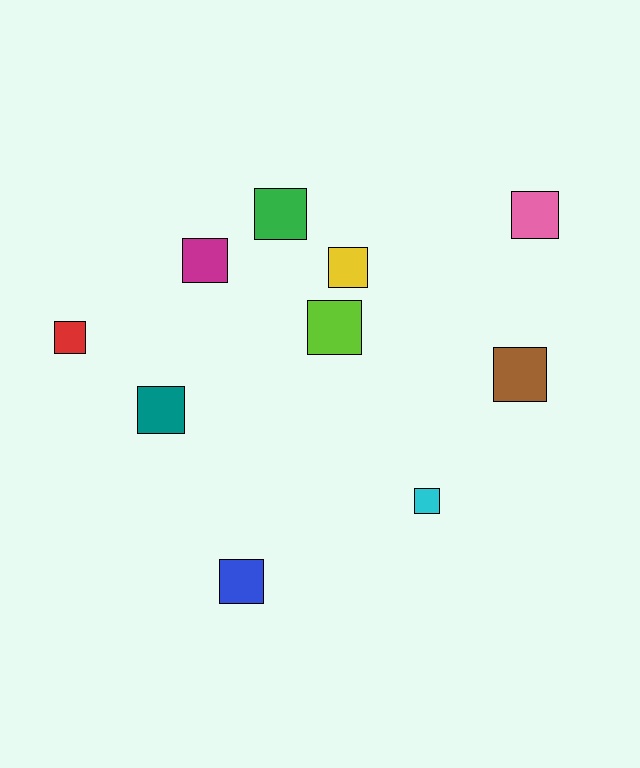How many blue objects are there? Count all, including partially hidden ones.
There is 1 blue object.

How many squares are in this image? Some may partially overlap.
There are 10 squares.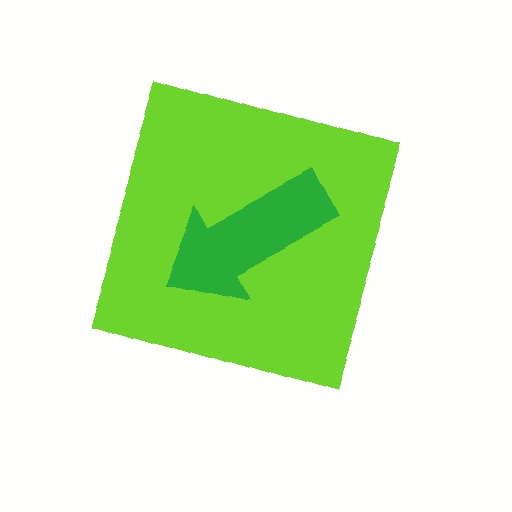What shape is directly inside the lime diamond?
The green arrow.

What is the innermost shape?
The green arrow.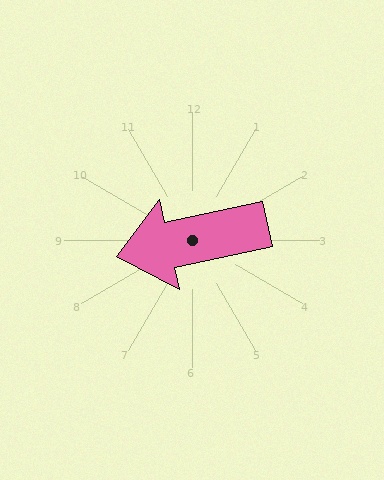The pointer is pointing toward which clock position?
Roughly 9 o'clock.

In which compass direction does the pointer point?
West.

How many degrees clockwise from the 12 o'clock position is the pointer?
Approximately 258 degrees.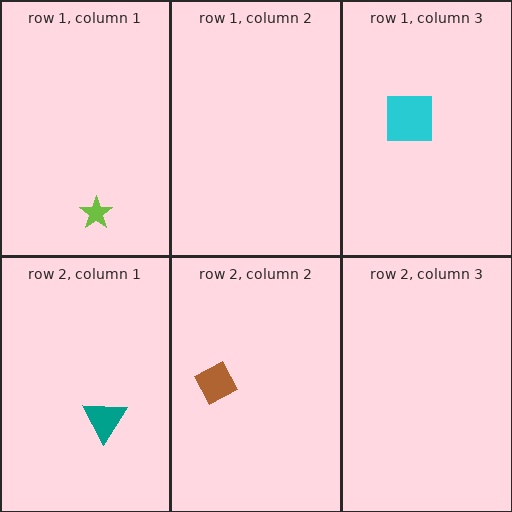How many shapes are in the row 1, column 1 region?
1.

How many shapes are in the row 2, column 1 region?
1.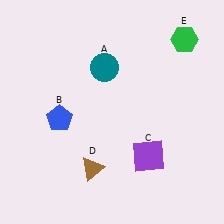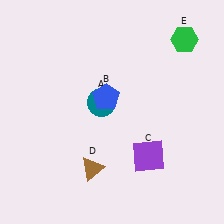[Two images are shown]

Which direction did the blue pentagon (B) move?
The blue pentagon (B) moved right.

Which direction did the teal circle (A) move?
The teal circle (A) moved down.